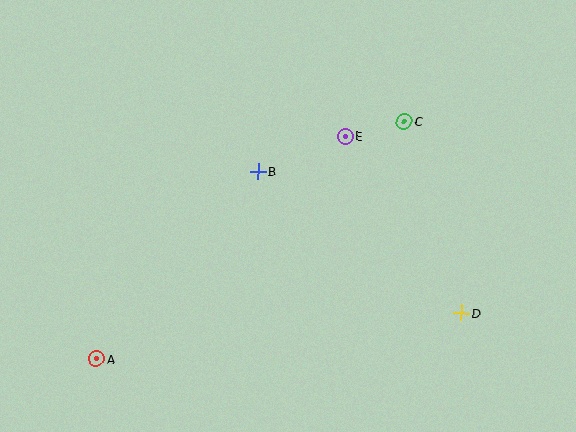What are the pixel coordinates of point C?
Point C is at (404, 121).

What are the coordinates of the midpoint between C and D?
The midpoint between C and D is at (433, 217).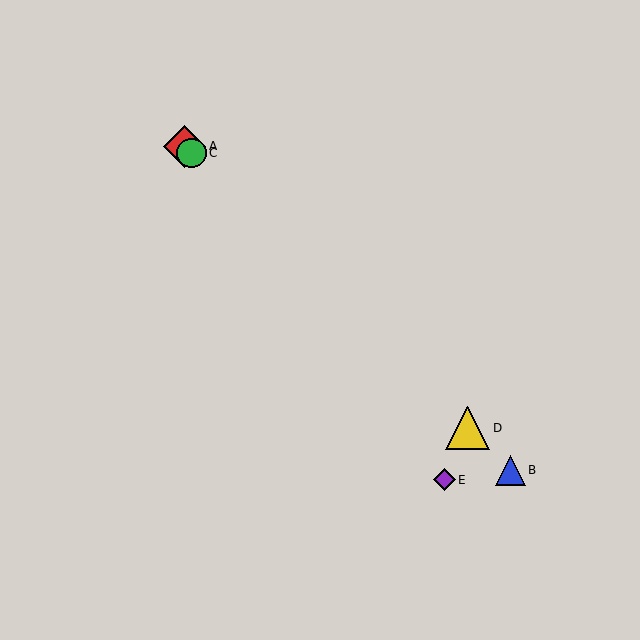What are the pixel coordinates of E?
Object E is at (444, 480).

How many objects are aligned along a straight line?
4 objects (A, B, C, D) are aligned along a straight line.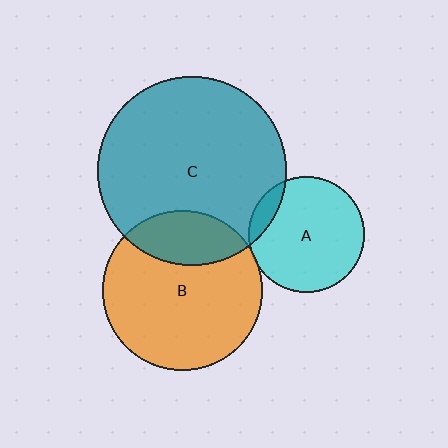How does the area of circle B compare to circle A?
Approximately 1.9 times.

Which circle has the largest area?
Circle C (teal).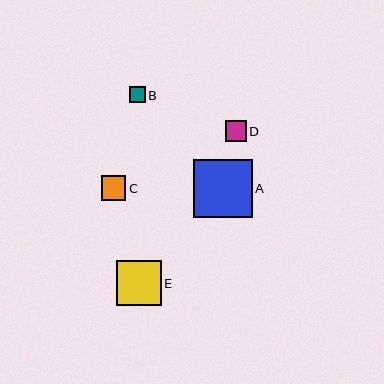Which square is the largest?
Square A is the largest with a size of approximately 59 pixels.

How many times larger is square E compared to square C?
Square E is approximately 1.8 times the size of square C.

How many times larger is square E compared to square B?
Square E is approximately 2.8 times the size of square B.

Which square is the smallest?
Square B is the smallest with a size of approximately 16 pixels.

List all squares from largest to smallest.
From largest to smallest: A, E, C, D, B.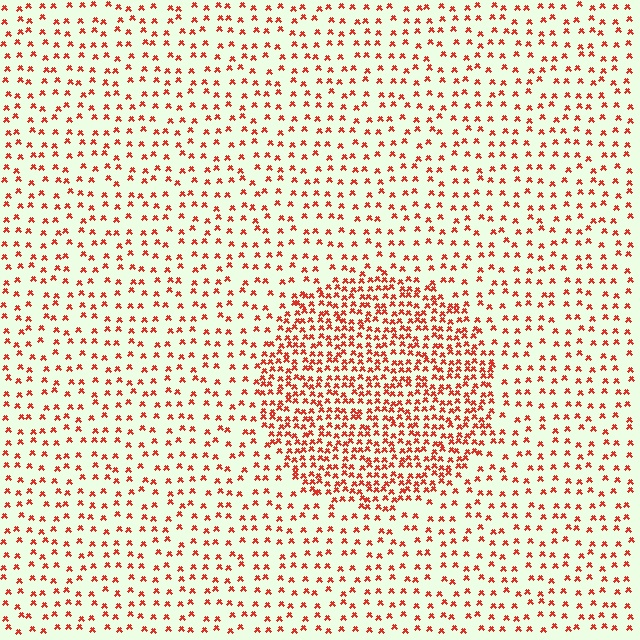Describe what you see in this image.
The image contains small red elements arranged at two different densities. A circle-shaped region is visible where the elements are more densely packed than the surrounding area.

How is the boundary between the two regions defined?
The boundary is defined by a change in element density (approximately 2.4x ratio). All elements are the same color, size, and shape.